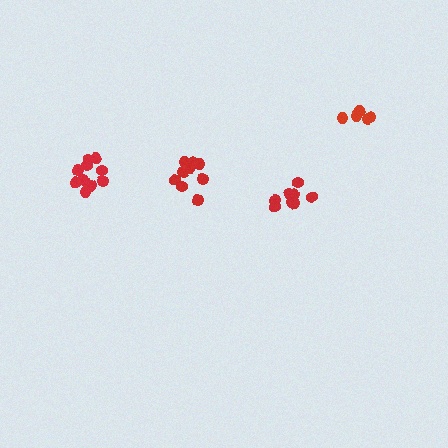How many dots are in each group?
Group 1: 8 dots, Group 2: 10 dots, Group 3: 9 dots, Group 4: 5 dots (32 total).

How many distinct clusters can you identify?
There are 4 distinct clusters.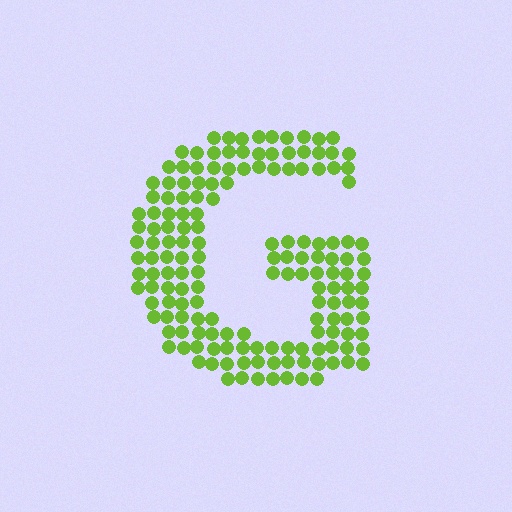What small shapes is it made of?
It is made of small circles.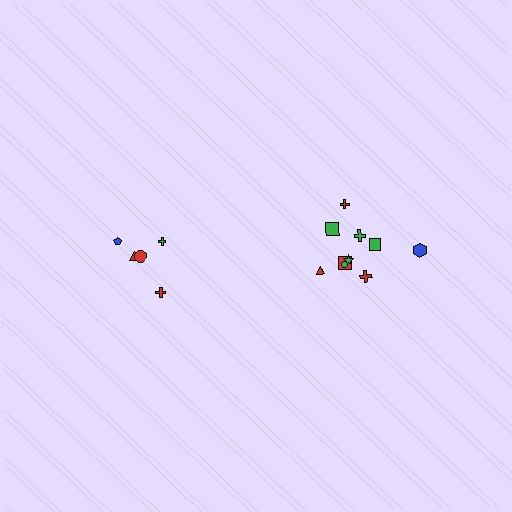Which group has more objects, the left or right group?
The right group.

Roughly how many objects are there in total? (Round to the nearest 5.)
Roughly 15 objects in total.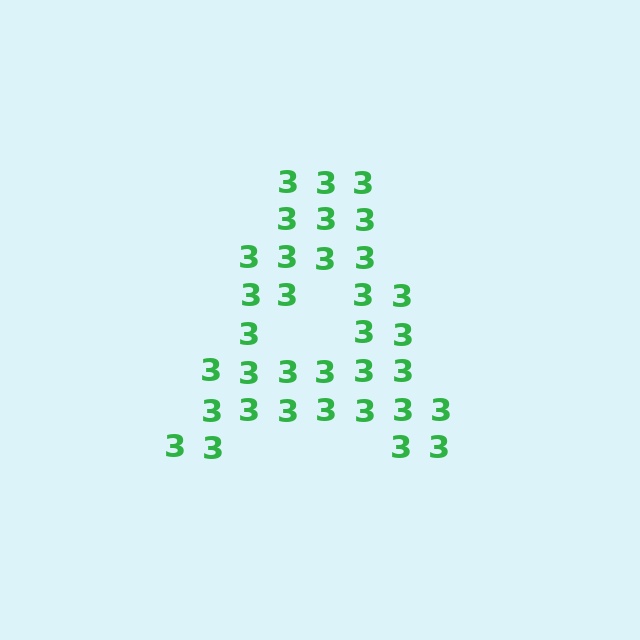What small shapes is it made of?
It is made of small digit 3's.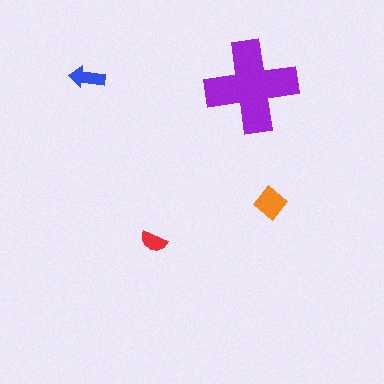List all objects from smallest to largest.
The red semicircle, the blue arrow, the orange diamond, the purple cross.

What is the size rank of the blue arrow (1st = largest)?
3rd.